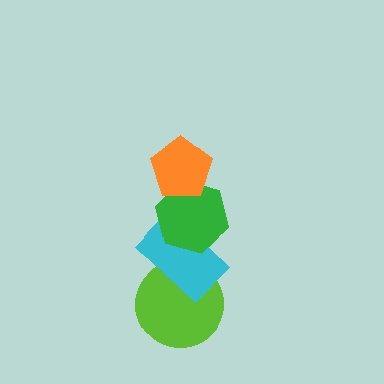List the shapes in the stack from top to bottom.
From top to bottom: the orange pentagon, the green hexagon, the cyan rectangle, the lime circle.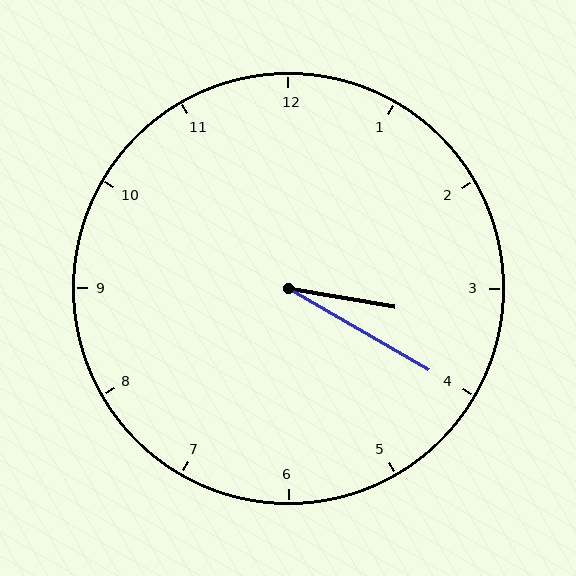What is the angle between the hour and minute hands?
Approximately 20 degrees.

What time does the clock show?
3:20.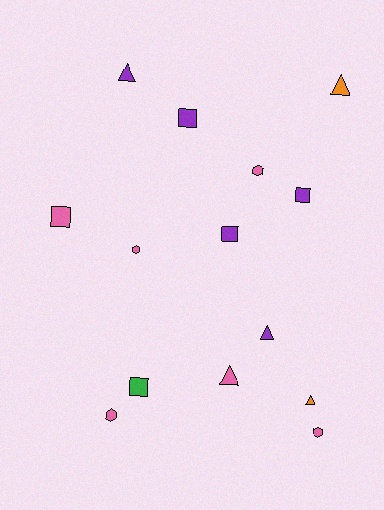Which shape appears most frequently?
Triangle, with 5 objects.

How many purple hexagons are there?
There are no purple hexagons.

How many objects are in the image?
There are 14 objects.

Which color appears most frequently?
Pink, with 6 objects.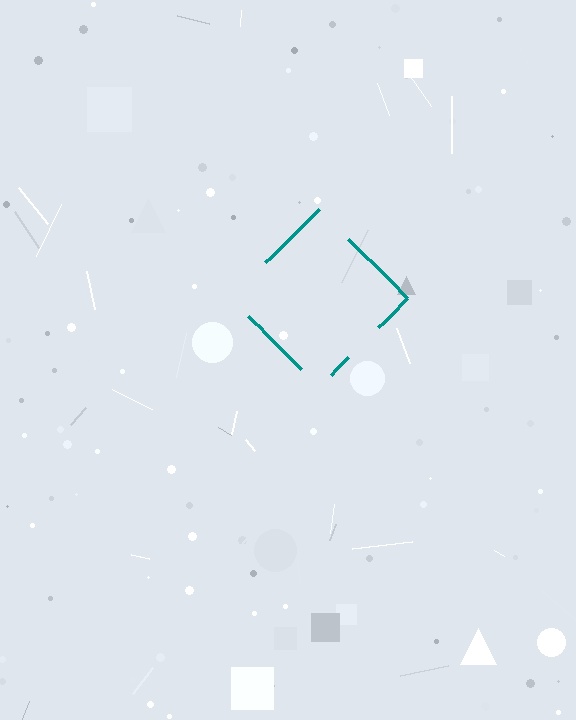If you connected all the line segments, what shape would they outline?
They would outline a diamond.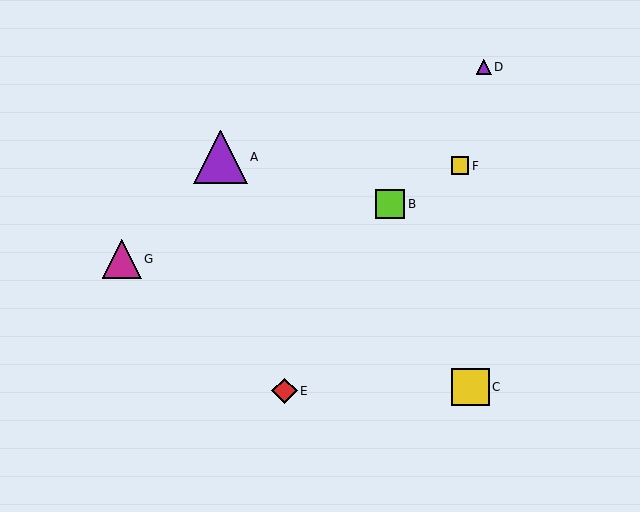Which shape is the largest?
The purple triangle (labeled A) is the largest.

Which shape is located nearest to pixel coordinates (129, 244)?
The magenta triangle (labeled G) at (122, 259) is nearest to that location.